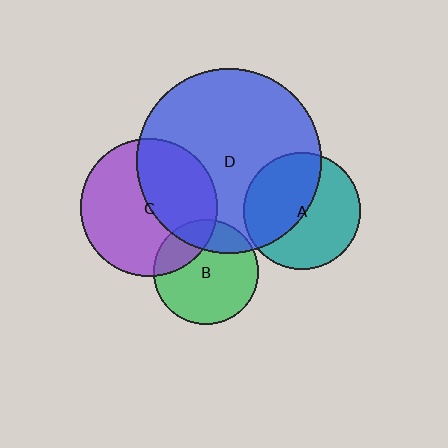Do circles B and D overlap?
Yes.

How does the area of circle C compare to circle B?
Approximately 1.7 times.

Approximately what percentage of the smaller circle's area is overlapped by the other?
Approximately 20%.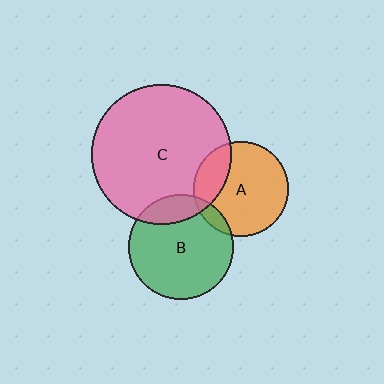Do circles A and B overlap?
Yes.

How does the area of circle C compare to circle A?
Approximately 2.2 times.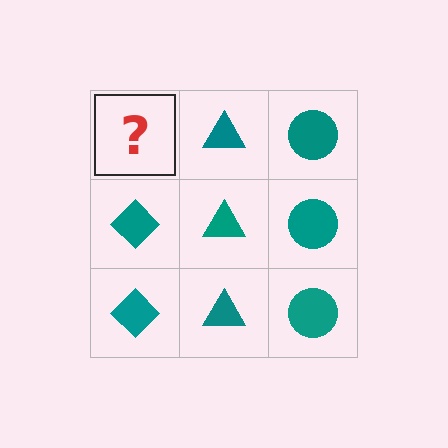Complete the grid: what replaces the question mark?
The question mark should be replaced with a teal diamond.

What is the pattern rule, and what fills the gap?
The rule is that each column has a consistent shape. The gap should be filled with a teal diamond.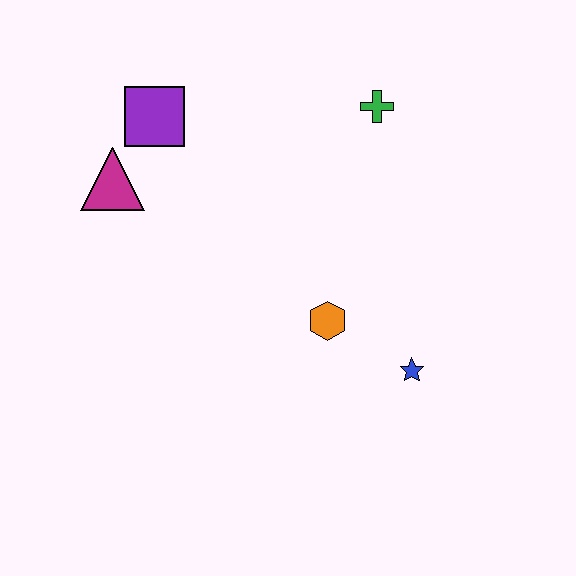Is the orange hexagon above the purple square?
No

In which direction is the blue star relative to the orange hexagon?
The blue star is to the right of the orange hexagon.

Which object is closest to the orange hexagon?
The blue star is closest to the orange hexagon.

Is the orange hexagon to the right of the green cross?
No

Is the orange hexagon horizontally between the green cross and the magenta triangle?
Yes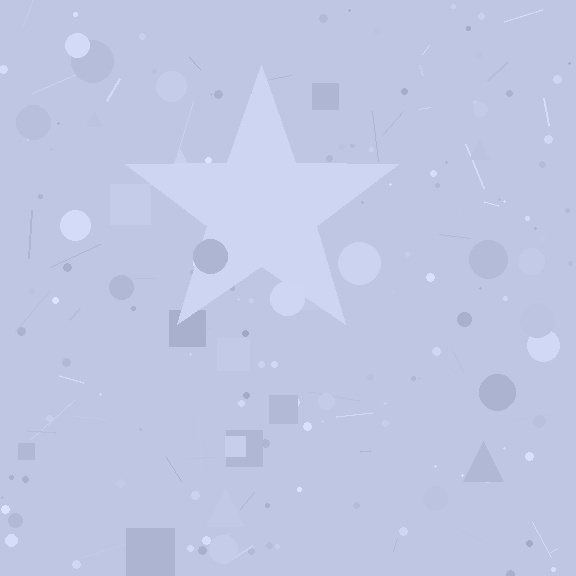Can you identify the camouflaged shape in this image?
The camouflaged shape is a star.